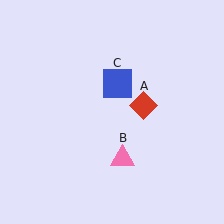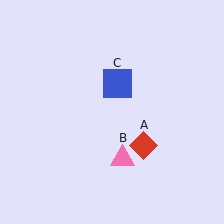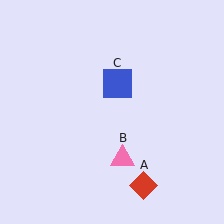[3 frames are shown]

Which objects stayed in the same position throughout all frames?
Pink triangle (object B) and blue square (object C) remained stationary.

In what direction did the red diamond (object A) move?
The red diamond (object A) moved down.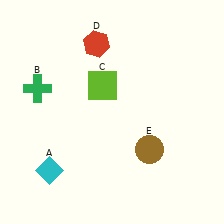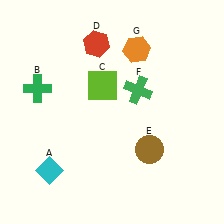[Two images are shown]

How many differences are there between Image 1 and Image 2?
There are 2 differences between the two images.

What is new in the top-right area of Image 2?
An orange hexagon (G) was added in the top-right area of Image 2.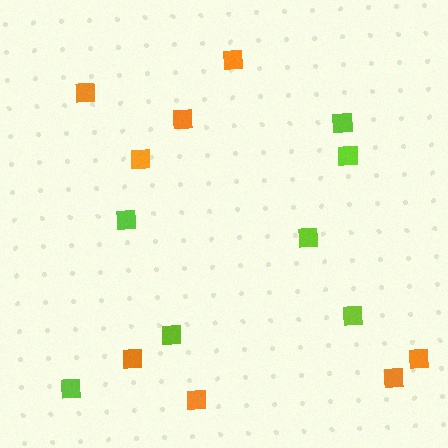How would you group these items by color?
There are 2 groups: one group of lime squares (7) and one group of orange squares (8).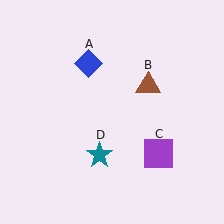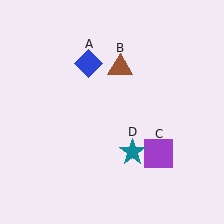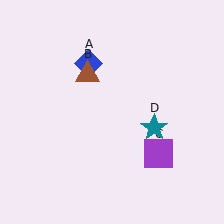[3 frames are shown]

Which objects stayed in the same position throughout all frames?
Blue diamond (object A) and purple square (object C) remained stationary.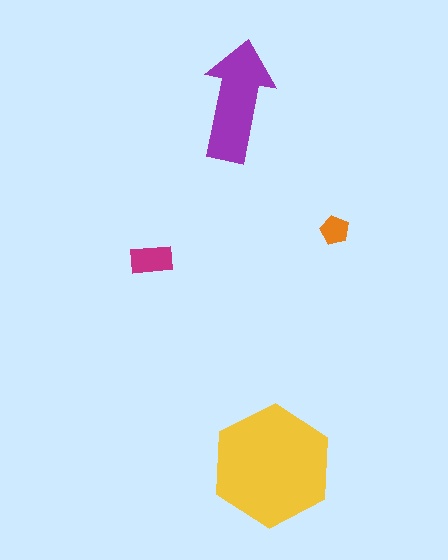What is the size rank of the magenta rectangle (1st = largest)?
3rd.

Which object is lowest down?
The yellow hexagon is bottommost.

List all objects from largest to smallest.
The yellow hexagon, the purple arrow, the magenta rectangle, the orange pentagon.